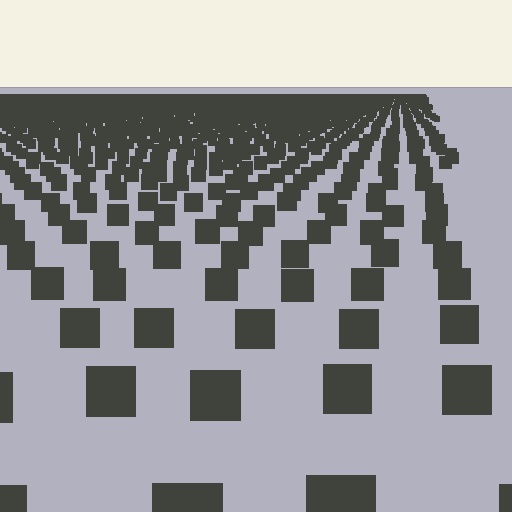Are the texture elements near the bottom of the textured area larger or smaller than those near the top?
Larger. Near the bottom, elements are closer to the viewer and appear at a bigger on-screen size.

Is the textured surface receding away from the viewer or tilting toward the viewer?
The surface is receding away from the viewer. Texture elements get smaller and denser toward the top.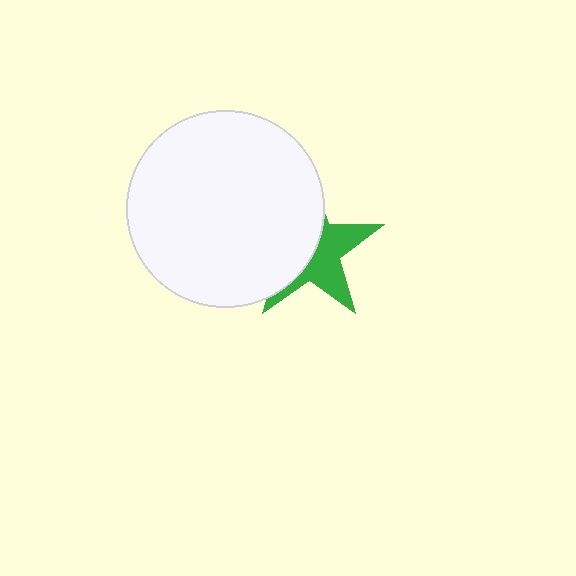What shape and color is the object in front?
The object in front is a white circle.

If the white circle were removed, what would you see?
You would see the complete green star.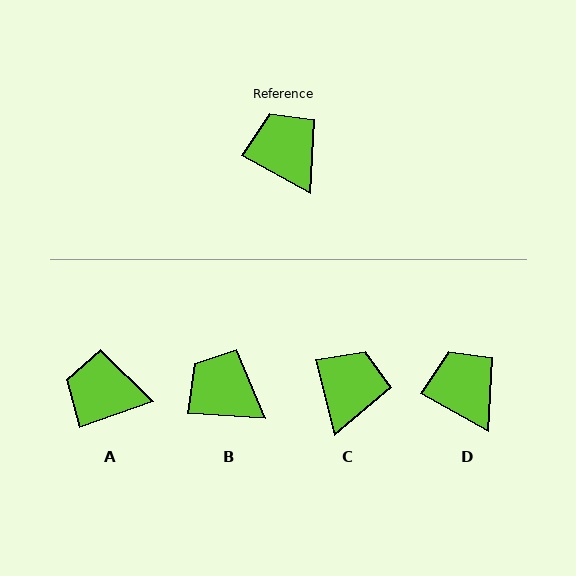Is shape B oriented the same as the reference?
No, it is off by about 26 degrees.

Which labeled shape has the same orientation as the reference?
D.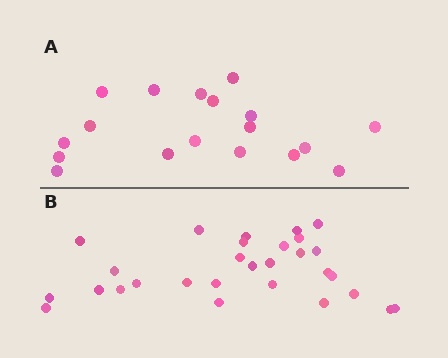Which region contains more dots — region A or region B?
Region B (the bottom region) has more dots.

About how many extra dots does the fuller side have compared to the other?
Region B has roughly 12 or so more dots than region A.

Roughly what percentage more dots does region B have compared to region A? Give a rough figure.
About 60% more.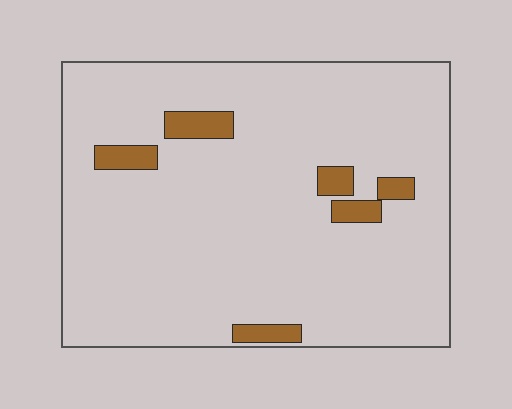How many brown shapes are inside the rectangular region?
6.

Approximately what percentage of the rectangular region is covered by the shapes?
Approximately 5%.